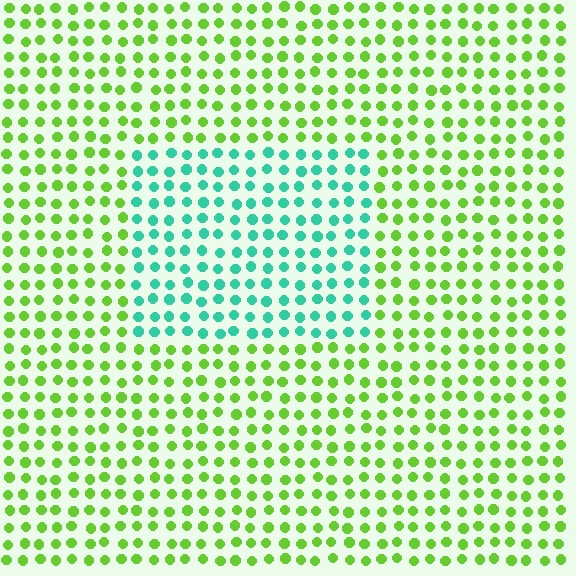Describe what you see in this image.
The image is filled with small lime elements in a uniform arrangement. A rectangle-shaped region is visible where the elements are tinted to a slightly different hue, forming a subtle color boundary.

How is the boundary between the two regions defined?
The boundary is defined purely by a slight shift in hue (about 64 degrees). Spacing, size, and orientation are identical on both sides.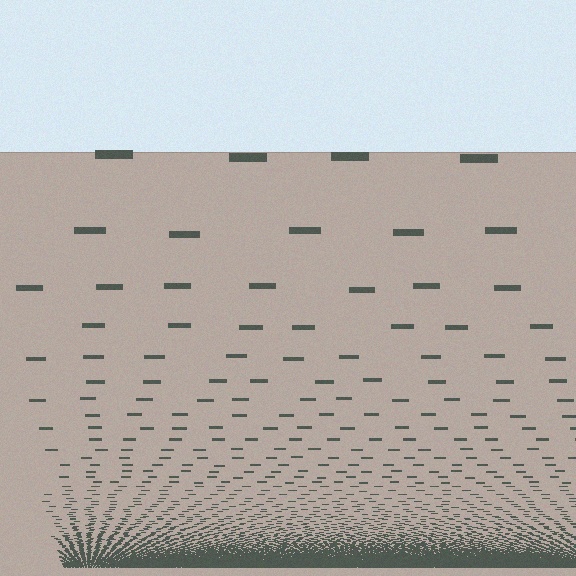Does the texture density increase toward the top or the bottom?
Density increases toward the bottom.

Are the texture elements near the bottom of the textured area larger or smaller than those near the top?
Smaller. The gradient is inverted — elements near the bottom are smaller and denser.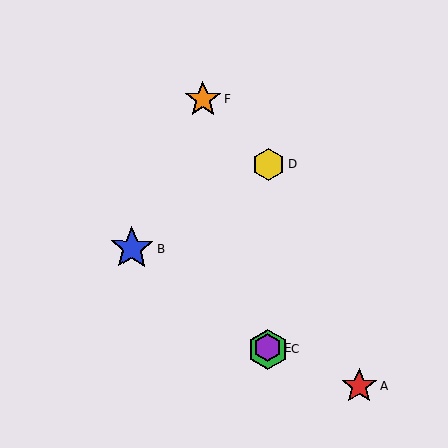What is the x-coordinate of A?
Object A is at x≈359.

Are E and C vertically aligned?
Yes, both are at x≈268.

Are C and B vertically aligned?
No, C is at x≈268 and B is at x≈132.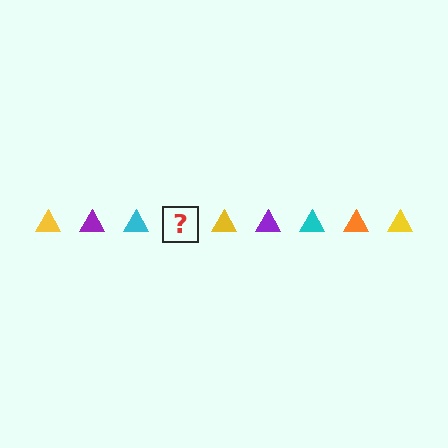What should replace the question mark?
The question mark should be replaced with an orange triangle.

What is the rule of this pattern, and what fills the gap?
The rule is that the pattern cycles through yellow, purple, cyan, orange triangles. The gap should be filled with an orange triangle.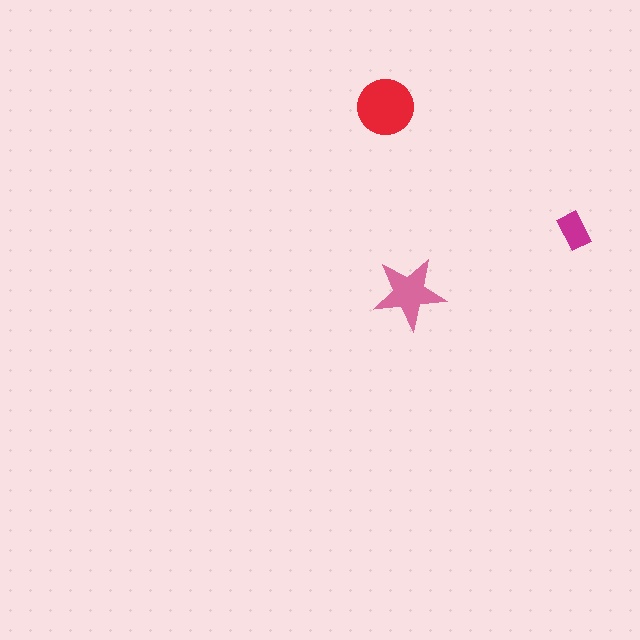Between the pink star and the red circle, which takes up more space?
The red circle.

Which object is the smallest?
The magenta rectangle.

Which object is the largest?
The red circle.